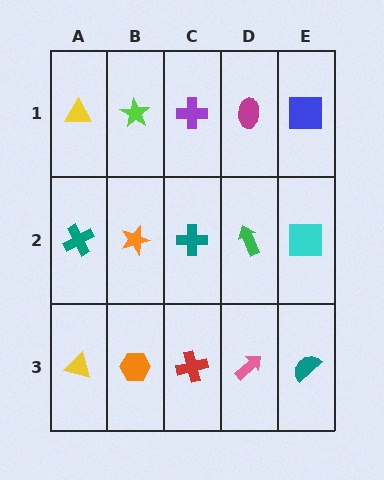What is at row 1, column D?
A magenta ellipse.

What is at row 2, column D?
A green arrow.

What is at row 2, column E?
A cyan square.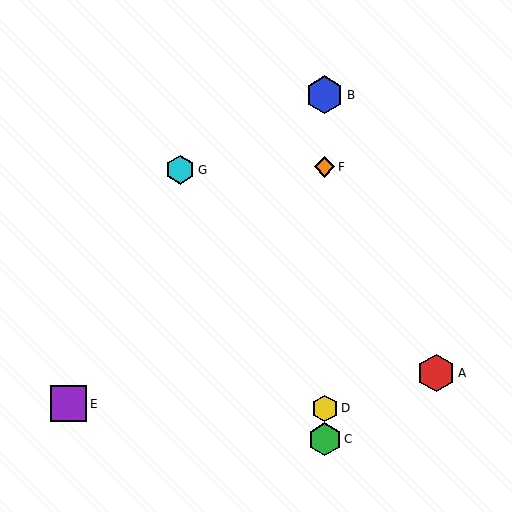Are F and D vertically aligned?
Yes, both are at x≈325.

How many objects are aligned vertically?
4 objects (B, C, D, F) are aligned vertically.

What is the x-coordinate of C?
Object C is at x≈325.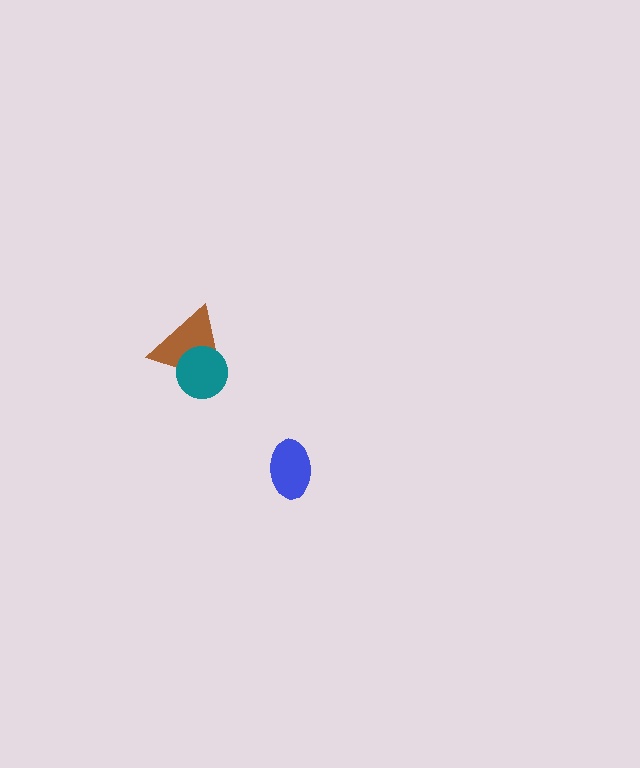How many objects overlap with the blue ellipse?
0 objects overlap with the blue ellipse.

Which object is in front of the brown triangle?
The teal circle is in front of the brown triangle.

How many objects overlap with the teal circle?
1 object overlaps with the teal circle.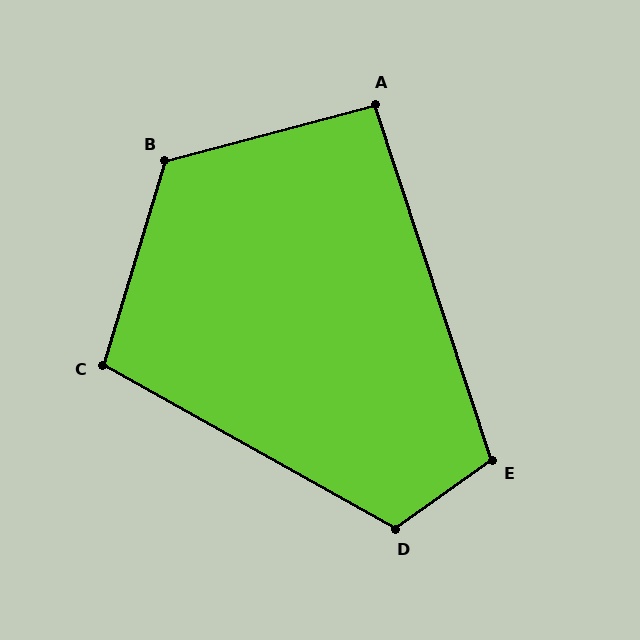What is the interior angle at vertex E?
Approximately 107 degrees (obtuse).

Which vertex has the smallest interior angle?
A, at approximately 93 degrees.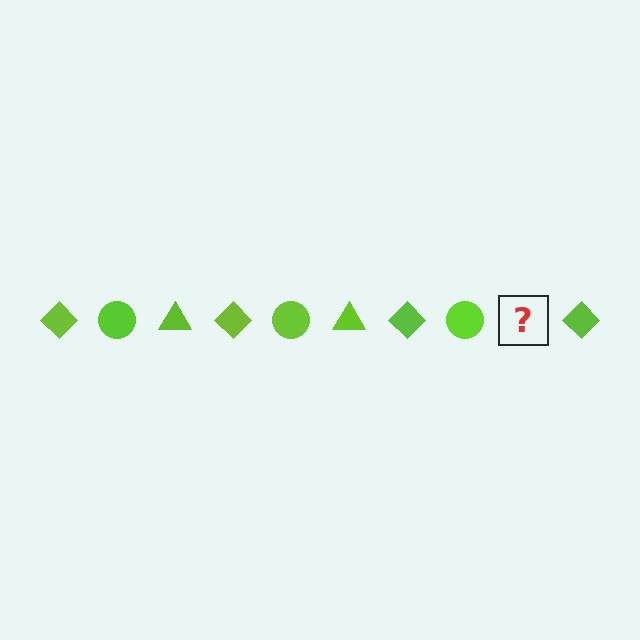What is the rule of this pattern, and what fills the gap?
The rule is that the pattern cycles through diamond, circle, triangle shapes in lime. The gap should be filled with a lime triangle.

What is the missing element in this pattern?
The missing element is a lime triangle.